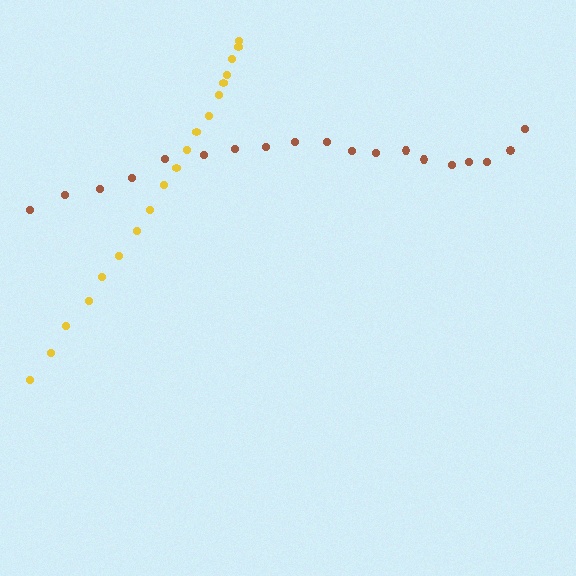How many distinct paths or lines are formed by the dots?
There are 2 distinct paths.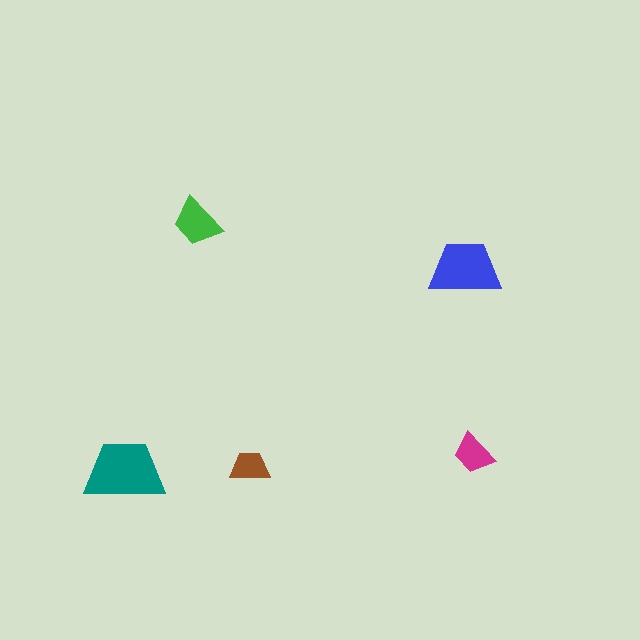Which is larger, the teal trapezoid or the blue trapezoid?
The teal one.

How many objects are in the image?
There are 5 objects in the image.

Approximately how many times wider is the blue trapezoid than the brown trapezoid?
About 2 times wider.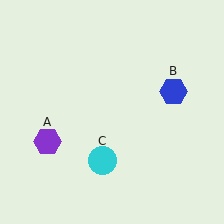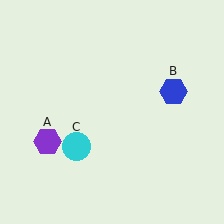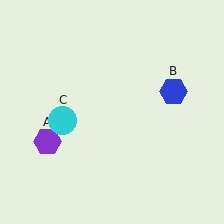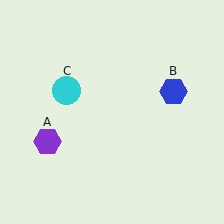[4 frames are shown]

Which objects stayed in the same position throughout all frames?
Purple hexagon (object A) and blue hexagon (object B) remained stationary.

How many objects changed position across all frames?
1 object changed position: cyan circle (object C).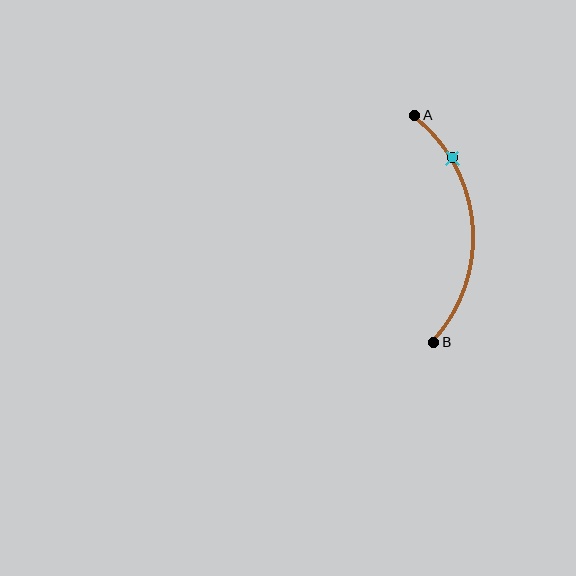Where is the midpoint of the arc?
The arc midpoint is the point on the curve farthest from the straight line joining A and B. It sits to the right of that line.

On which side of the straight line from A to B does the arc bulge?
The arc bulges to the right of the straight line connecting A and B.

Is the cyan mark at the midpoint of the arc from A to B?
No. The cyan mark lies on the arc but is closer to endpoint A. The arc midpoint would be at the point on the curve equidistant along the arc from both A and B.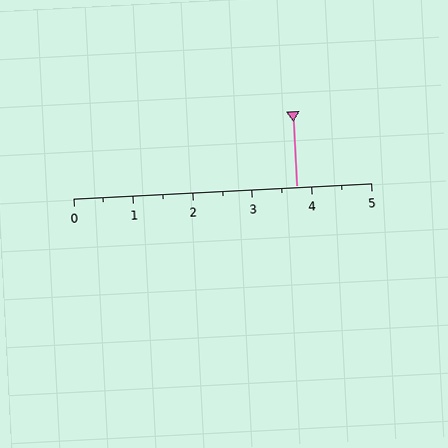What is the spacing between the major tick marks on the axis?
The major ticks are spaced 1 apart.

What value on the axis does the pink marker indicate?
The marker indicates approximately 3.8.